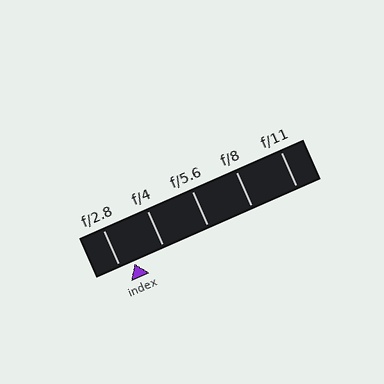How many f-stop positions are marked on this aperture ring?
There are 5 f-stop positions marked.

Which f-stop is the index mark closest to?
The index mark is closest to f/2.8.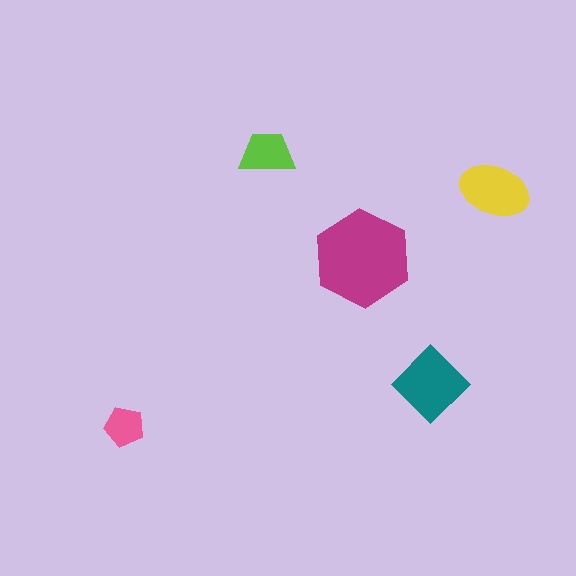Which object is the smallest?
The pink pentagon.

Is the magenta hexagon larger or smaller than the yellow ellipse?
Larger.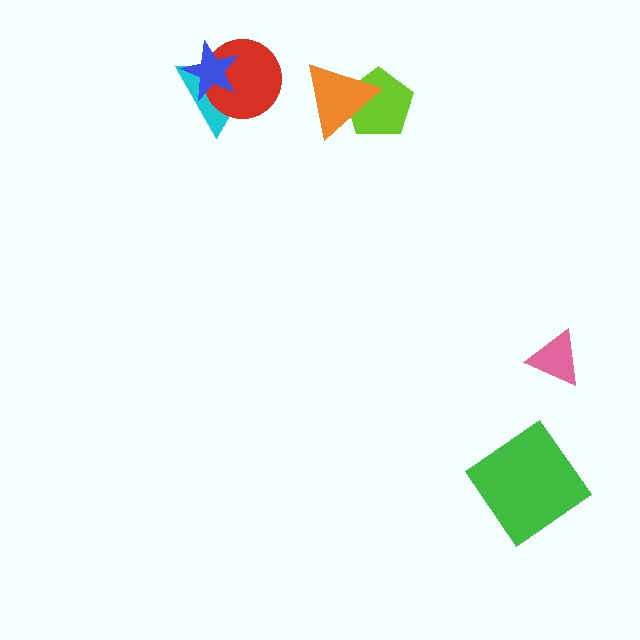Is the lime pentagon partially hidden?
Yes, it is partially covered by another shape.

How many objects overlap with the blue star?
2 objects overlap with the blue star.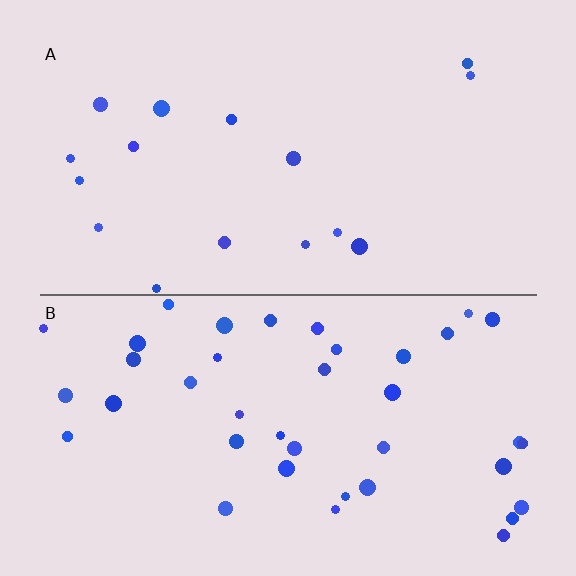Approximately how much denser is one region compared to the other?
Approximately 2.5× — region B over region A.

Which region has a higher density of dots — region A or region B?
B (the bottom).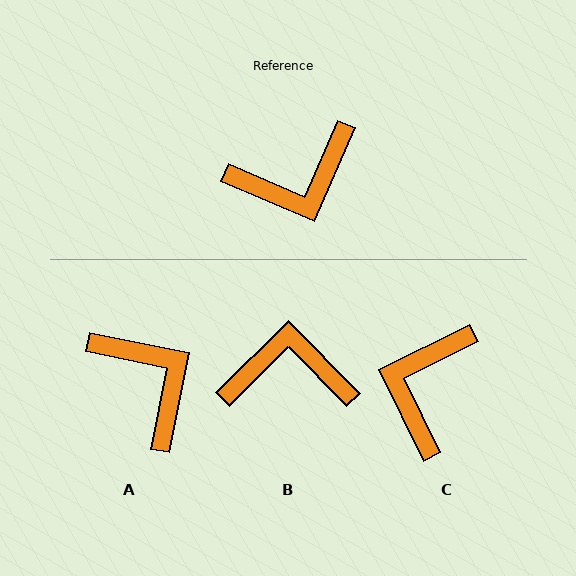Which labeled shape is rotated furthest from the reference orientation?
B, about 158 degrees away.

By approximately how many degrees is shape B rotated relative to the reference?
Approximately 158 degrees counter-clockwise.